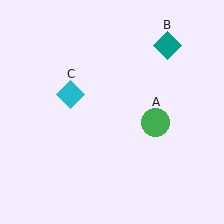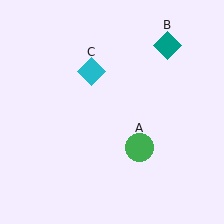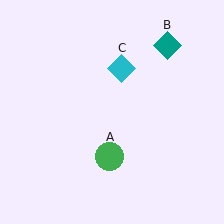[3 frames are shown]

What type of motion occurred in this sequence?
The green circle (object A), cyan diamond (object C) rotated clockwise around the center of the scene.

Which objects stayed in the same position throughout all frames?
Teal diamond (object B) remained stationary.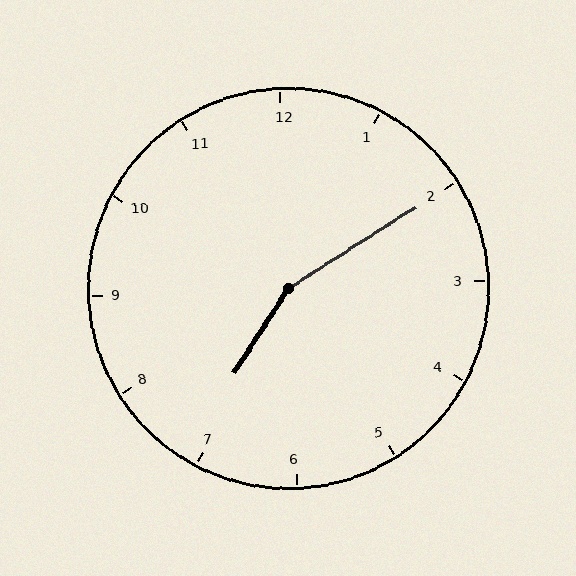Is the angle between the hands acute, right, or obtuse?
It is obtuse.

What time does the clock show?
7:10.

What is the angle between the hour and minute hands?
Approximately 155 degrees.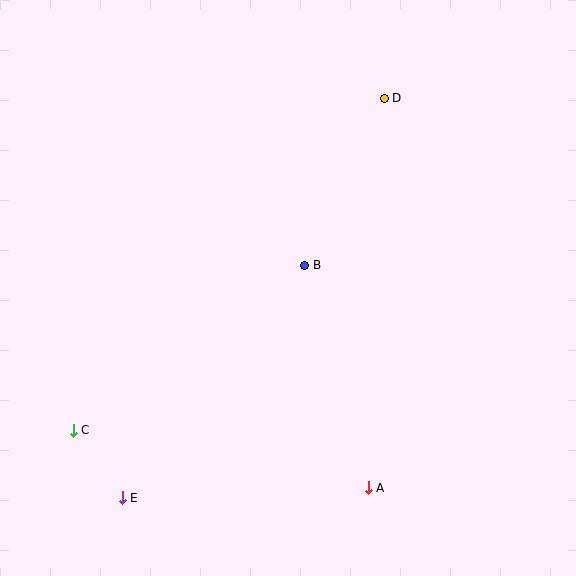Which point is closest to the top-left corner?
Point D is closest to the top-left corner.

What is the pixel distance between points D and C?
The distance between D and C is 455 pixels.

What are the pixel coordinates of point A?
Point A is at (368, 488).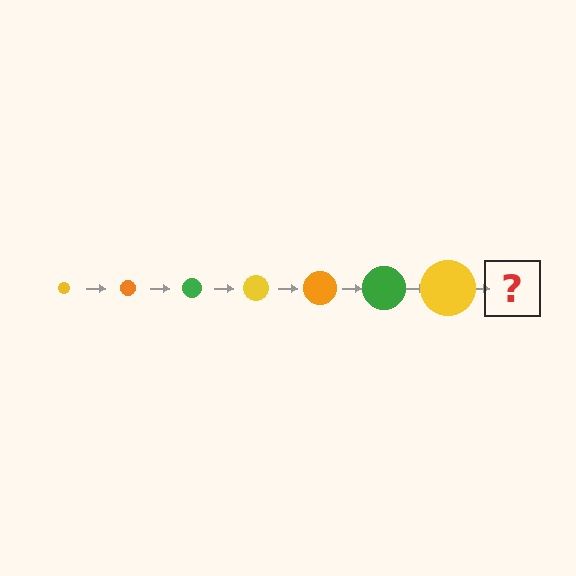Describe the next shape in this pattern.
It should be an orange circle, larger than the previous one.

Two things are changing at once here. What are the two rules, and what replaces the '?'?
The two rules are that the circle grows larger each step and the color cycles through yellow, orange, and green. The '?' should be an orange circle, larger than the previous one.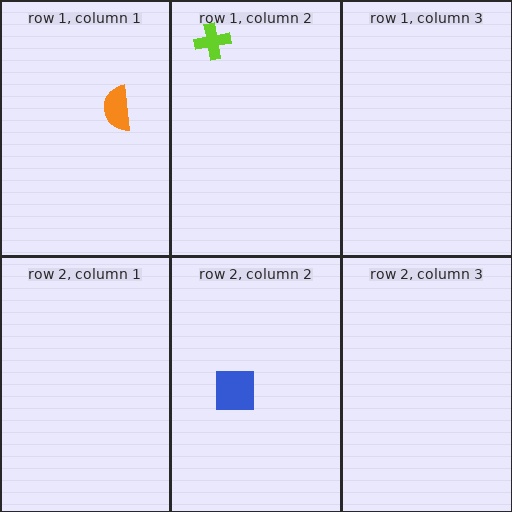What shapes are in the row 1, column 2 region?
The lime cross.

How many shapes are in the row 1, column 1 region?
1.